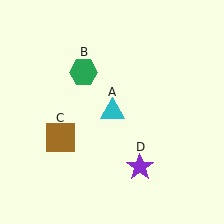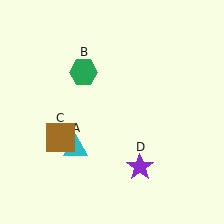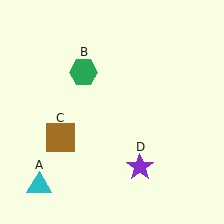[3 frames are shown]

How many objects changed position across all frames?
1 object changed position: cyan triangle (object A).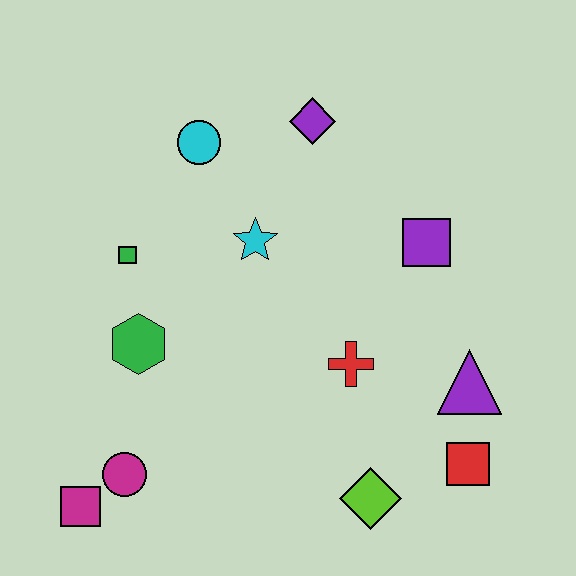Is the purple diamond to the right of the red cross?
No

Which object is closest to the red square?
The purple triangle is closest to the red square.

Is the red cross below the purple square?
Yes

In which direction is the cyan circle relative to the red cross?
The cyan circle is above the red cross.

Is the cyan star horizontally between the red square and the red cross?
No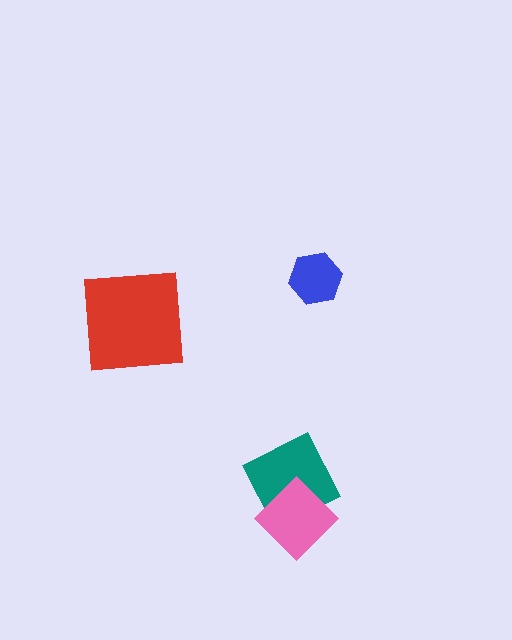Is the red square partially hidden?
No, no other shape covers it.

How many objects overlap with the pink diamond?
1 object overlaps with the pink diamond.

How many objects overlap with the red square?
0 objects overlap with the red square.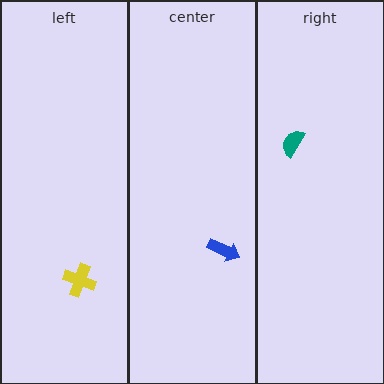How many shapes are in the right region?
1.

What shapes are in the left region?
The yellow cross.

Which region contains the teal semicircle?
The right region.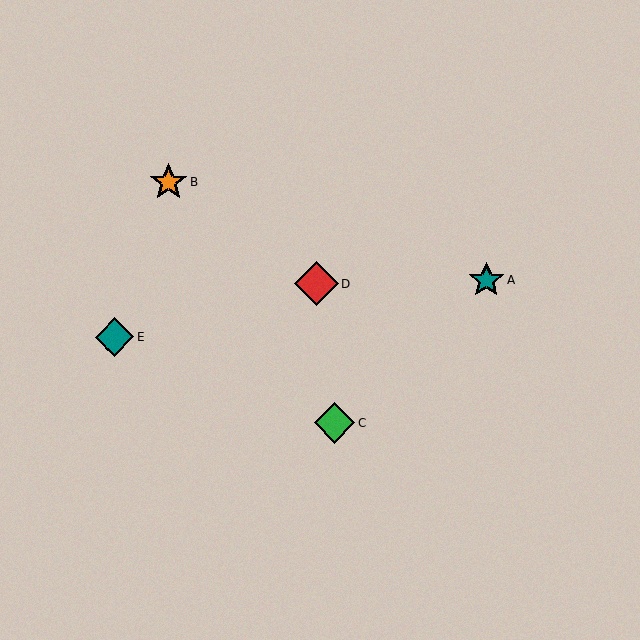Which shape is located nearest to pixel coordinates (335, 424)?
The green diamond (labeled C) at (334, 423) is nearest to that location.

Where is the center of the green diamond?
The center of the green diamond is at (334, 423).